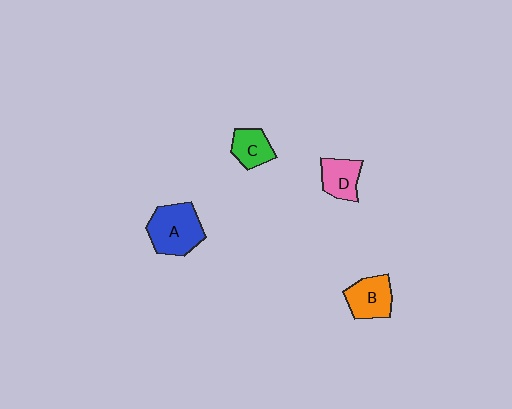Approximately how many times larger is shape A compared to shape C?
Approximately 1.8 times.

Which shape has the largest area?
Shape A (blue).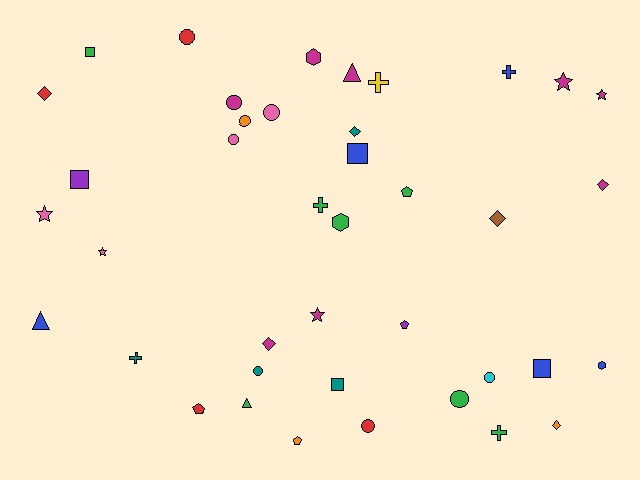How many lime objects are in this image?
There are no lime objects.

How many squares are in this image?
There are 5 squares.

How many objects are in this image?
There are 40 objects.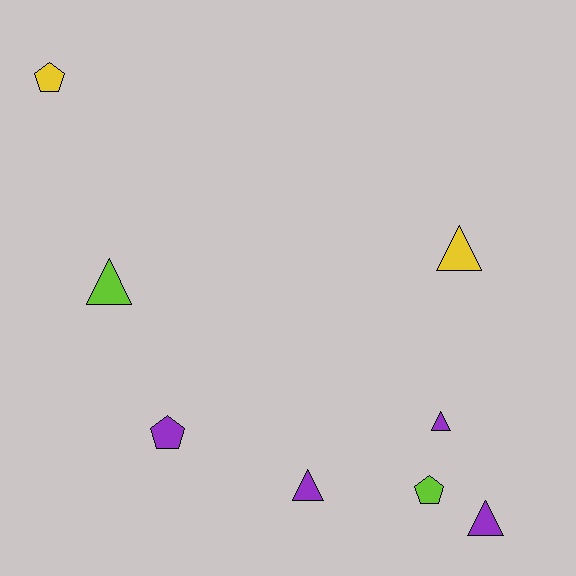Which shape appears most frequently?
Triangle, with 5 objects.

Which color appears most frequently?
Purple, with 4 objects.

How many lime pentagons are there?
There is 1 lime pentagon.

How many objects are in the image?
There are 8 objects.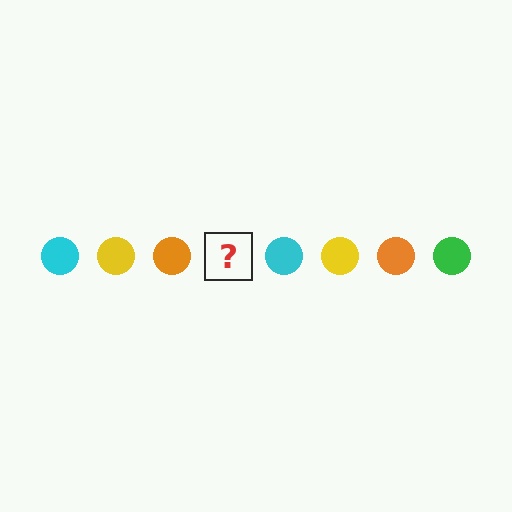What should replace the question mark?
The question mark should be replaced with a green circle.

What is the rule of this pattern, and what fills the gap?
The rule is that the pattern cycles through cyan, yellow, orange, green circles. The gap should be filled with a green circle.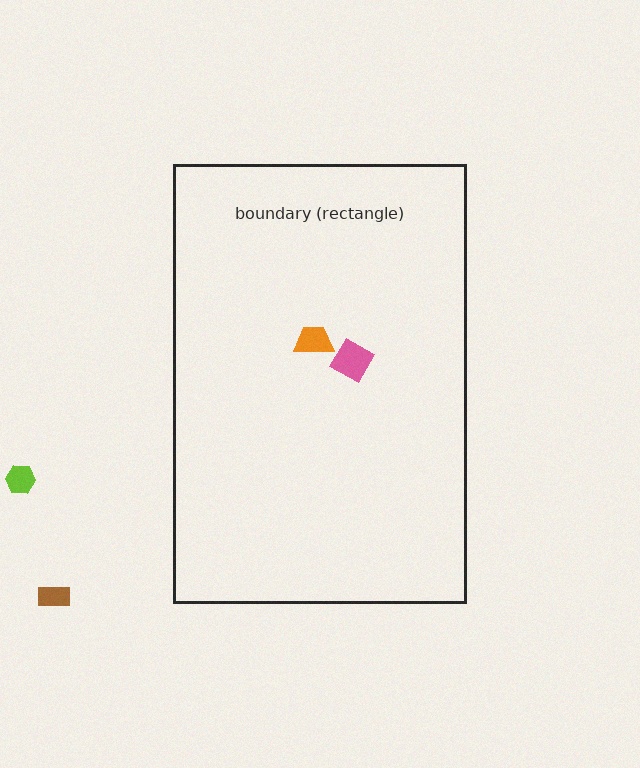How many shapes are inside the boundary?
2 inside, 2 outside.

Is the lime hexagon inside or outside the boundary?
Outside.